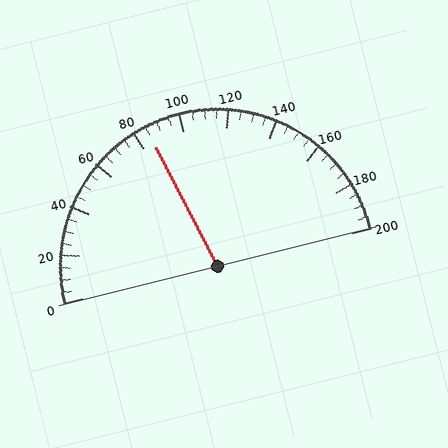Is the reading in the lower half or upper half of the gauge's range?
The reading is in the lower half of the range (0 to 200).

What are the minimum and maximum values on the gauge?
The gauge ranges from 0 to 200.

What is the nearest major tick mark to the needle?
The nearest major tick mark is 80.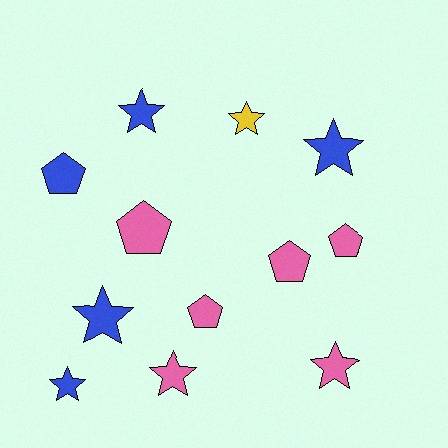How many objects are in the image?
There are 12 objects.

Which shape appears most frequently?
Star, with 7 objects.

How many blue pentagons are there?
There is 1 blue pentagon.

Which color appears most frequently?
Pink, with 6 objects.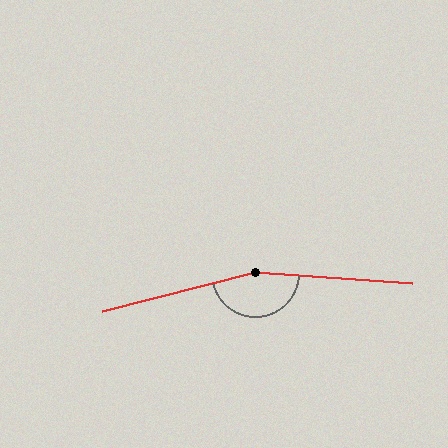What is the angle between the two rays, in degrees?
Approximately 162 degrees.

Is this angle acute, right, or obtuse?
It is obtuse.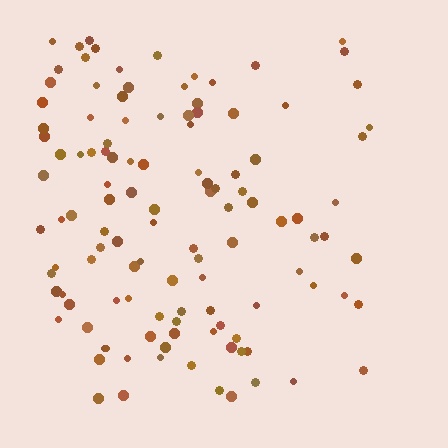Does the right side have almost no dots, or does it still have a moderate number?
Still a moderate number, just noticeably fewer than the left.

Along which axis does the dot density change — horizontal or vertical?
Horizontal.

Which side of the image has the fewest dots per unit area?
The right.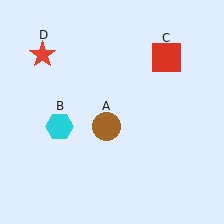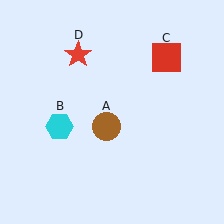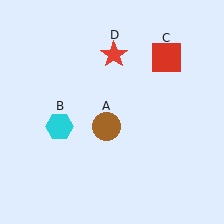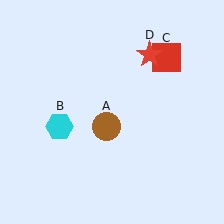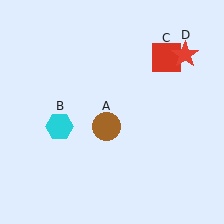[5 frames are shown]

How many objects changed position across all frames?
1 object changed position: red star (object D).